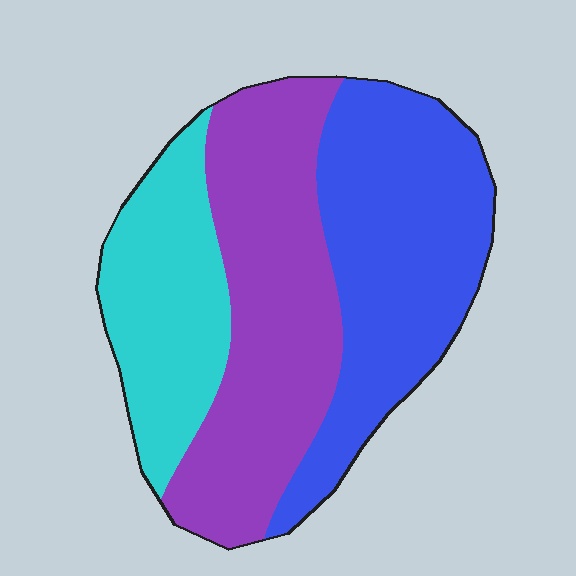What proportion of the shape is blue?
Blue covers about 40% of the shape.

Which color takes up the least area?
Cyan, at roughly 25%.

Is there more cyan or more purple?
Purple.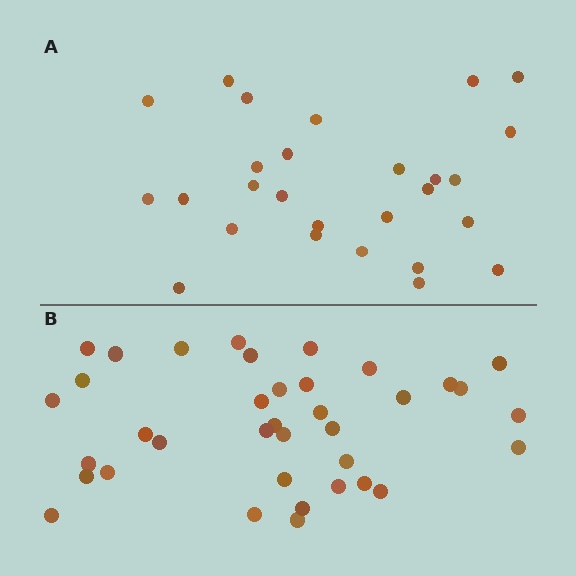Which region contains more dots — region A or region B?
Region B (the bottom region) has more dots.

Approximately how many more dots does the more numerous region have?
Region B has roughly 10 or so more dots than region A.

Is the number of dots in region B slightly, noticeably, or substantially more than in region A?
Region B has noticeably more, but not dramatically so. The ratio is roughly 1.4 to 1.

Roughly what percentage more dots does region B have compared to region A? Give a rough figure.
About 35% more.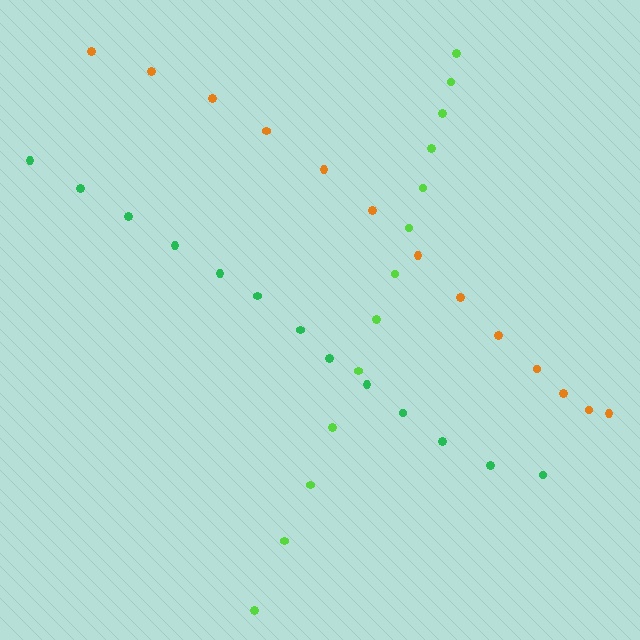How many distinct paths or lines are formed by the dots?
There are 3 distinct paths.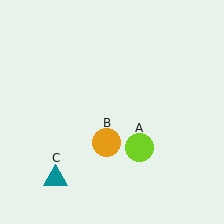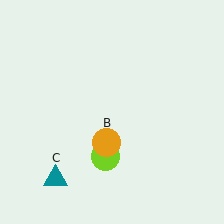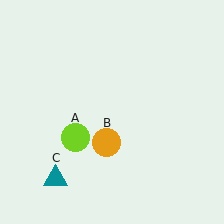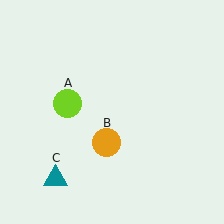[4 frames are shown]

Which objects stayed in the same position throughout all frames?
Orange circle (object B) and teal triangle (object C) remained stationary.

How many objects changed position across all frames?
1 object changed position: lime circle (object A).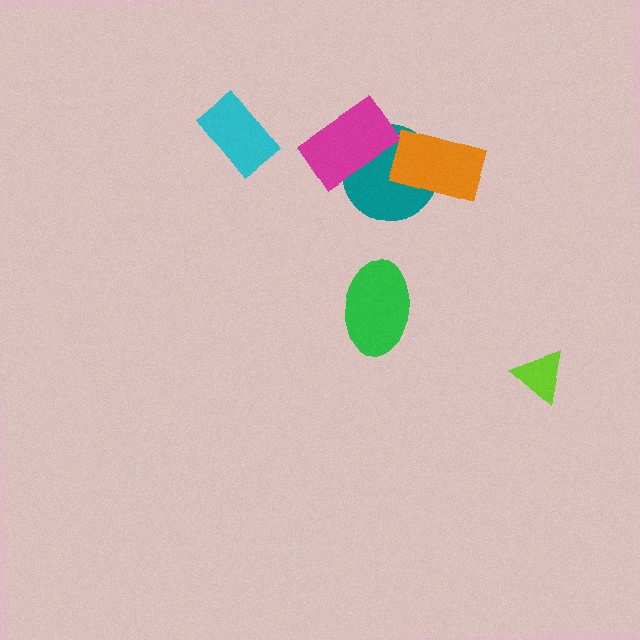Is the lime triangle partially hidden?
No, no other shape covers it.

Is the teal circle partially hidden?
Yes, it is partially covered by another shape.